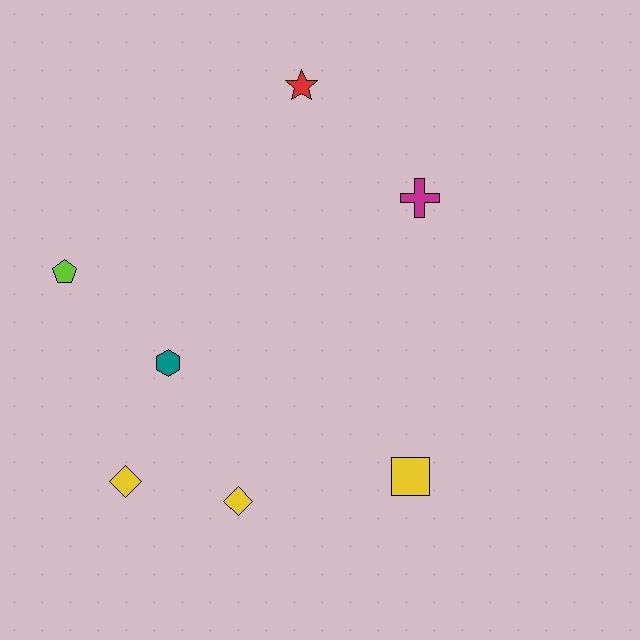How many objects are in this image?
There are 7 objects.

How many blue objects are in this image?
There are no blue objects.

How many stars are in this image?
There is 1 star.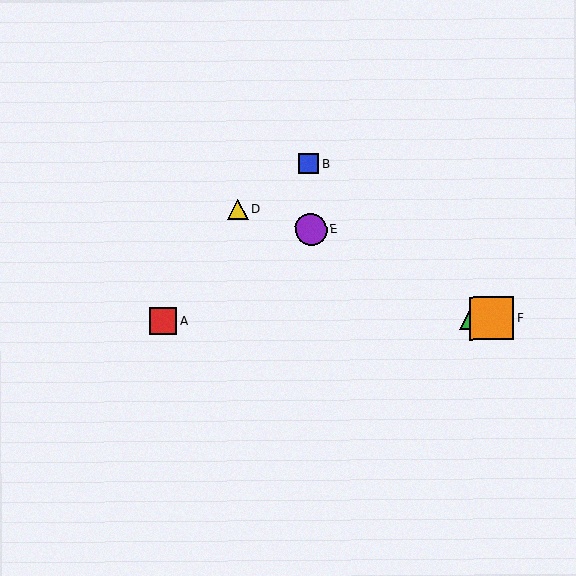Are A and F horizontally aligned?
Yes, both are at y≈321.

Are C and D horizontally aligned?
No, C is at y≈318 and D is at y≈210.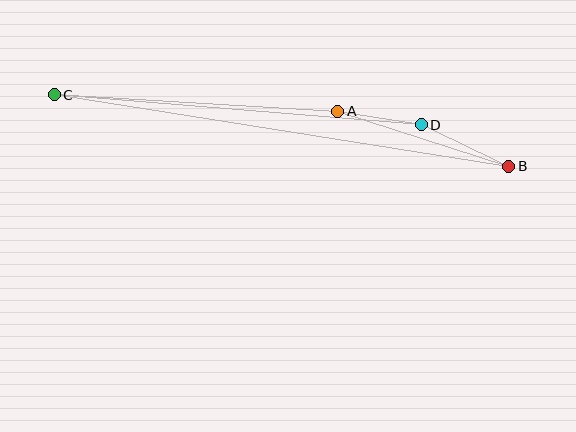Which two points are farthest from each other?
Points B and C are farthest from each other.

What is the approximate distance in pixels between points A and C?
The distance between A and C is approximately 284 pixels.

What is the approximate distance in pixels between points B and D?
The distance between B and D is approximately 97 pixels.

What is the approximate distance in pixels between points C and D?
The distance between C and D is approximately 368 pixels.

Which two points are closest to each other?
Points A and D are closest to each other.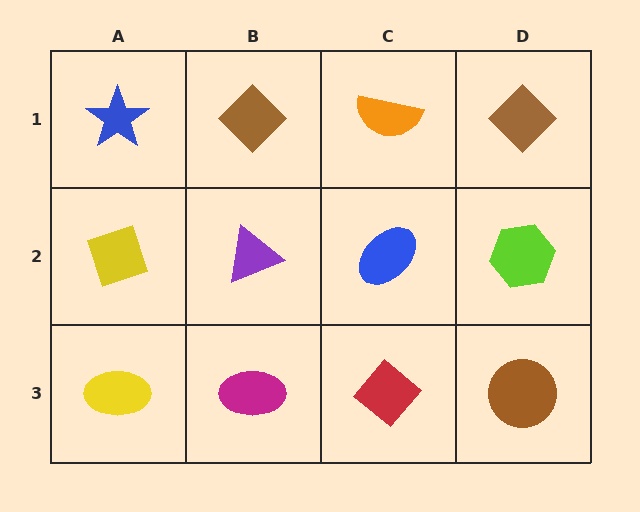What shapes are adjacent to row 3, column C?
A blue ellipse (row 2, column C), a magenta ellipse (row 3, column B), a brown circle (row 3, column D).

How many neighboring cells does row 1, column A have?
2.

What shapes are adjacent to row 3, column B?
A purple triangle (row 2, column B), a yellow ellipse (row 3, column A), a red diamond (row 3, column C).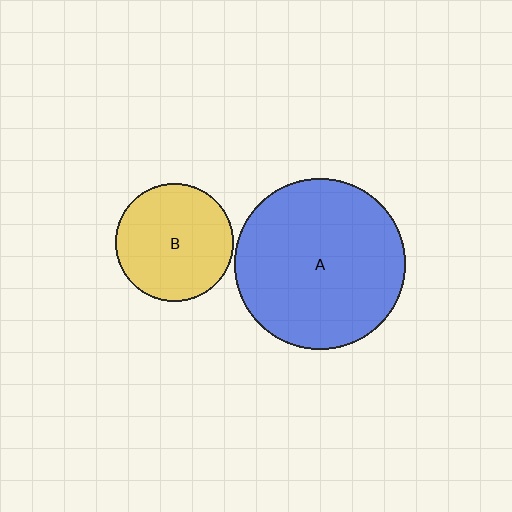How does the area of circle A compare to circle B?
Approximately 2.1 times.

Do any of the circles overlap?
No, none of the circles overlap.